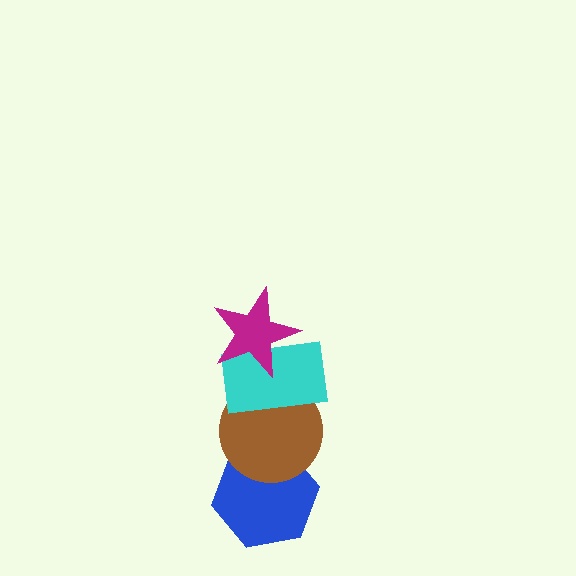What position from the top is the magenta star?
The magenta star is 1st from the top.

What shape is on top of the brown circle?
The cyan rectangle is on top of the brown circle.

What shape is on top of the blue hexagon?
The brown circle is on top of the blue hexagon.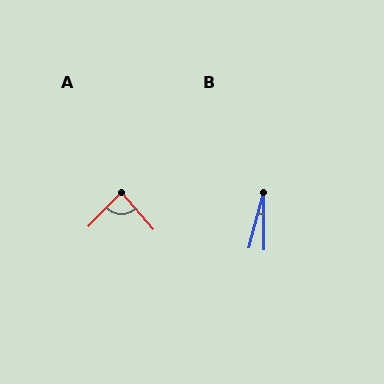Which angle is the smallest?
B, at approximately 15 degrees.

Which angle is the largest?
A, at approximately 85 degrees.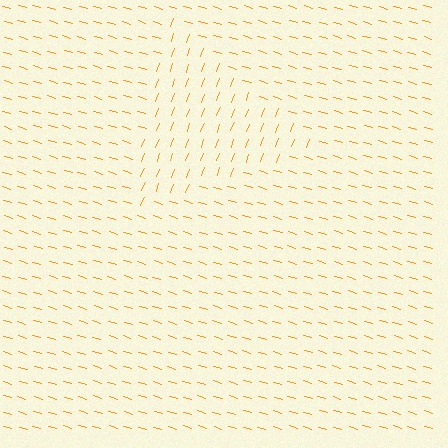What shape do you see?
I see a triangle.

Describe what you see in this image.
The image is filled with small orange line segments. A triangle region in the image has lines oriented differently from the surrounding lines, creating a visible texture boundary.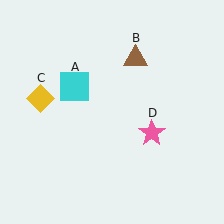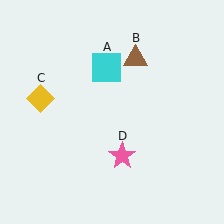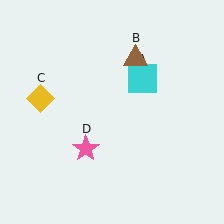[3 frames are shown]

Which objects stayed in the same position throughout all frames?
Brown triangle (object B) and yellow diamond (object C) remained stationary.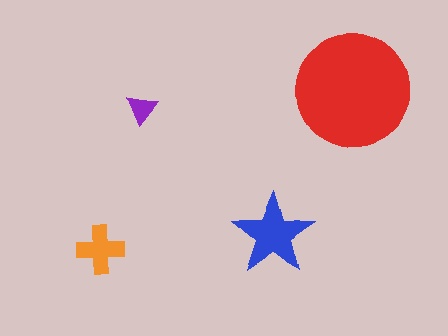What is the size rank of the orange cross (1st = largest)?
3rd.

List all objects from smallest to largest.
The purple triangle, the orange cross, the blue star, the red circle.